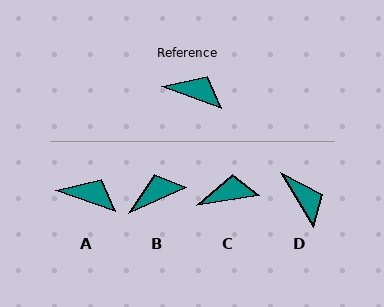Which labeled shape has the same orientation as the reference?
A.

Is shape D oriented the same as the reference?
No, it is off by about 40 degrees.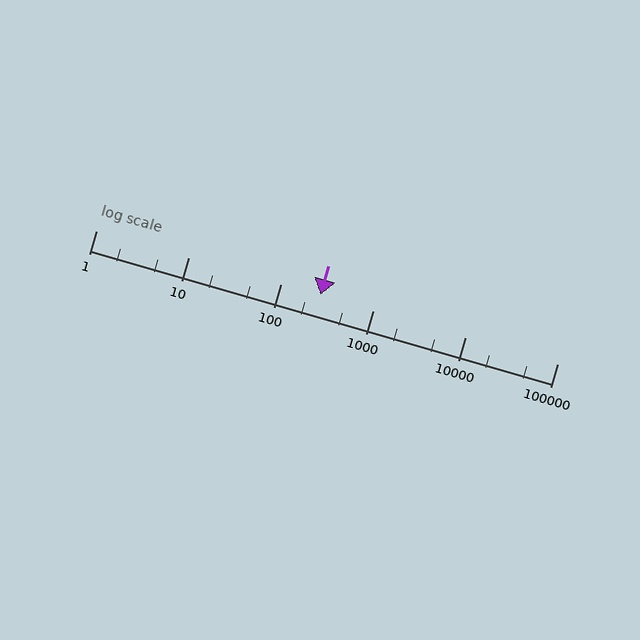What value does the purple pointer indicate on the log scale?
The pointer indicates approximately 270.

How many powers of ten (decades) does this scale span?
The scale spans 5 decades, from 1 to 100000.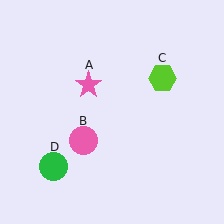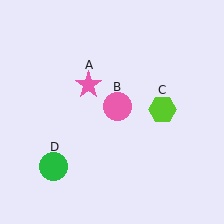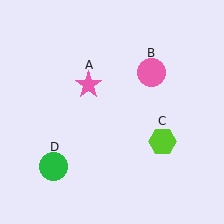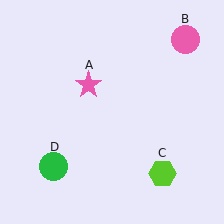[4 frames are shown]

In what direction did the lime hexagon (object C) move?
The lime hexagon (object C) moved down.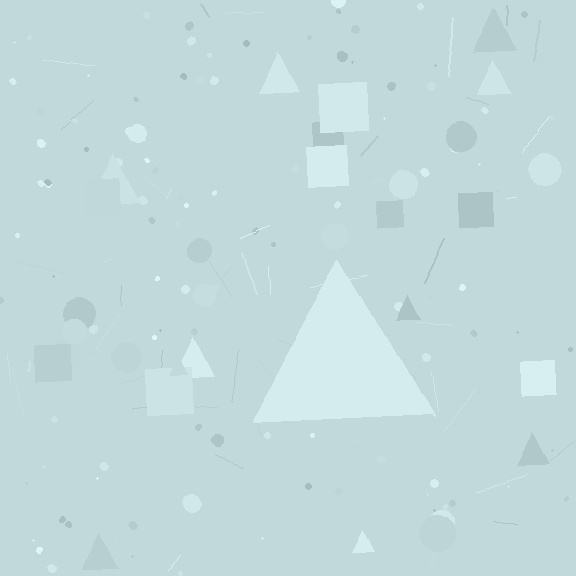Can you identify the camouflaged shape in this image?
The camouflaged shape is a triangle.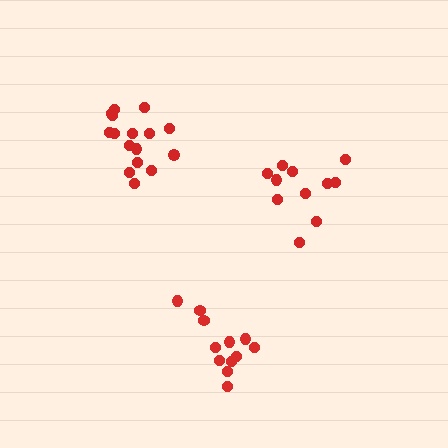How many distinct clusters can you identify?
There are 3 distinct clusters.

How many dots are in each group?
Group 1: 12 dots, Group 2: 16 dots, Group 3: 11 dots (39 total).